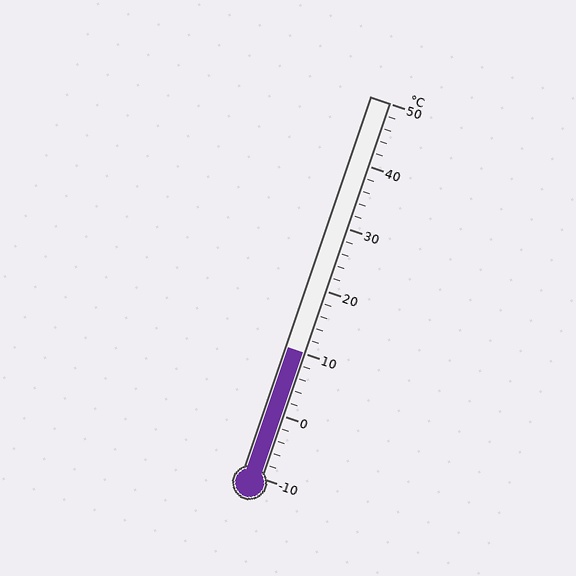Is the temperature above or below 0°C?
The temperature is above 0°C.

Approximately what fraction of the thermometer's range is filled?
The thermometer is filled to approximately 35% of its range.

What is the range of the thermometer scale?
The thermometer scale ranges from -10°C to 50°C.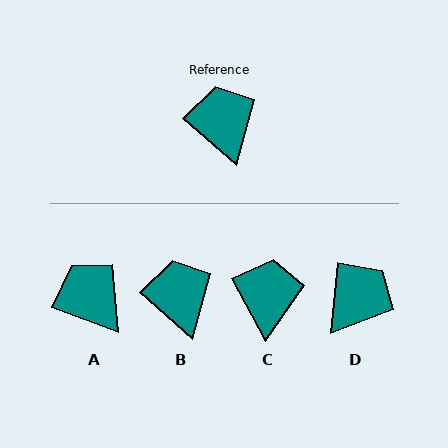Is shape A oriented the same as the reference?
No, it is off by about 21 degrees.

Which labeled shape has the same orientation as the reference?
B.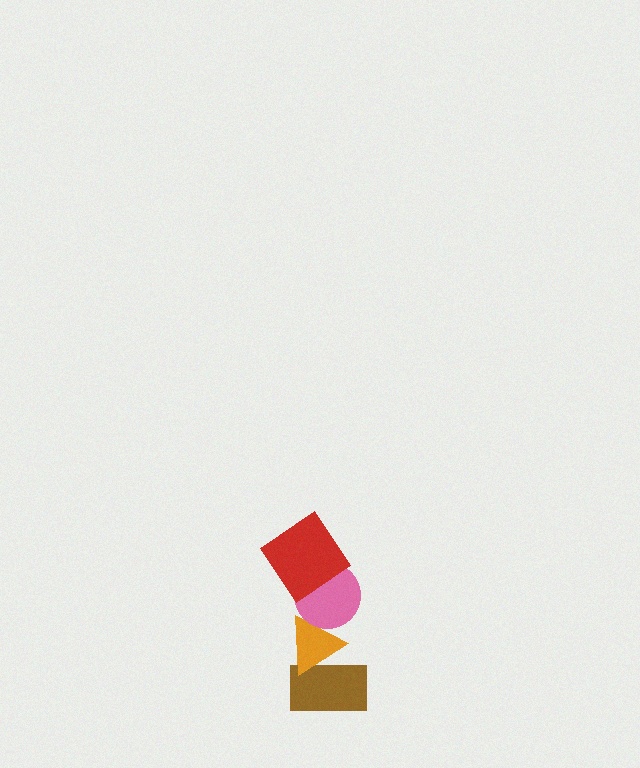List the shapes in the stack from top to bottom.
From top to bottom: the red diamond, the pink circle, the orange triangle, the brown rectangle.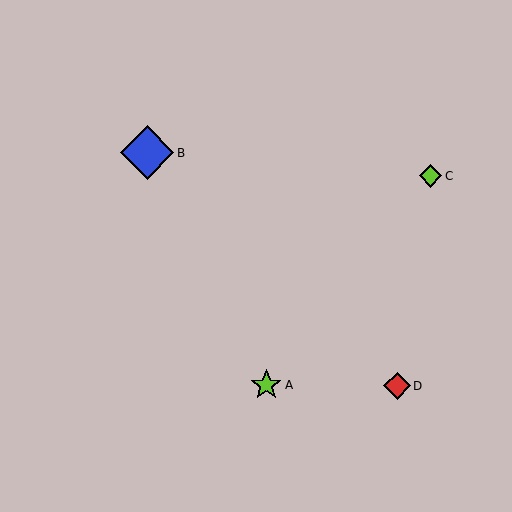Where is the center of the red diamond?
The center of the red diamond is at (397, 386).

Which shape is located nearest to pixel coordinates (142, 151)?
The blue diamond (labeled B) at (147, 153) is nearest to that location.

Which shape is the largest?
The blue diamond (labeled B) is the largest.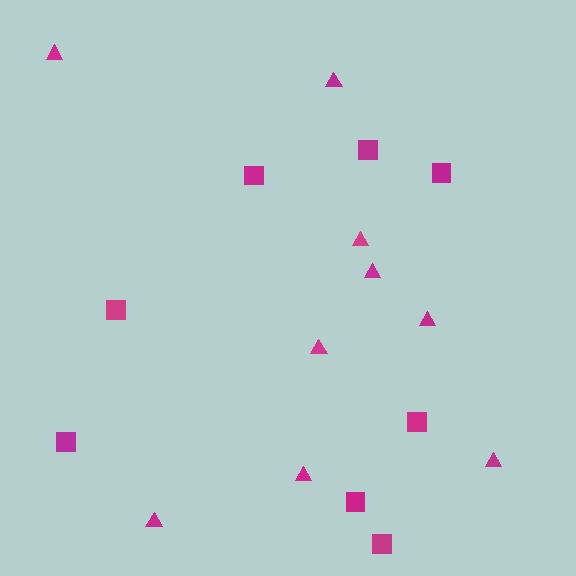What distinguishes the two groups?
There are 2 groups: one group of triangles (9) and one group of squares (8).